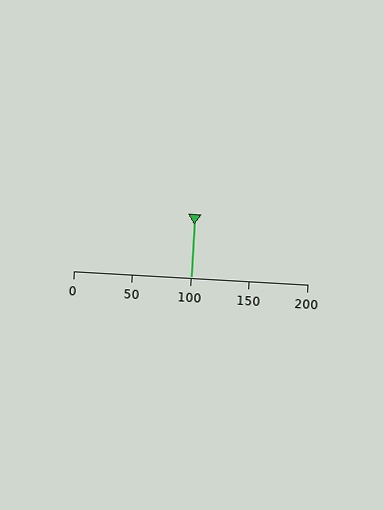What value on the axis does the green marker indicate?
The marker indicates approximately 100.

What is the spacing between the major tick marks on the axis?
The major ticks are spaced 50 apart.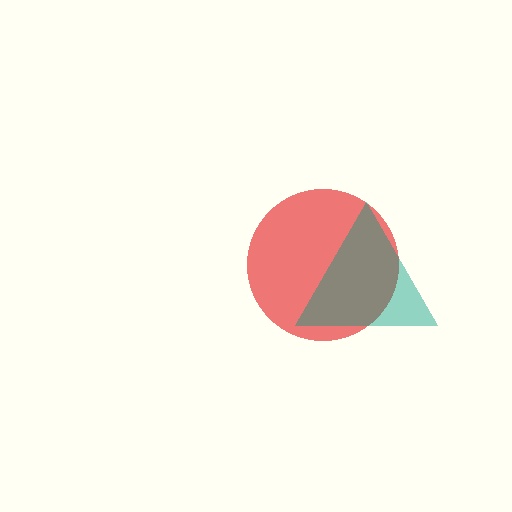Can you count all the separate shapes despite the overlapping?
Yes, there are 2 separate shapes.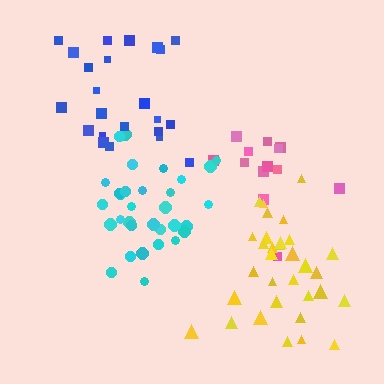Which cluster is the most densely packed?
Cyan.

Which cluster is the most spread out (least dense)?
Blue.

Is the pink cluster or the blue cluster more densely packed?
Pink.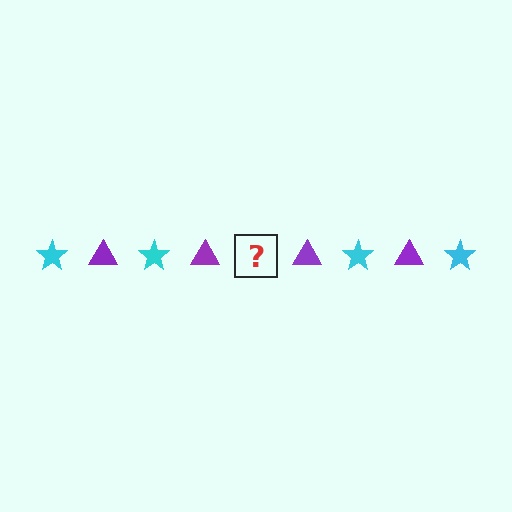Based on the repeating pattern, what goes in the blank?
The blank should be a cyan star.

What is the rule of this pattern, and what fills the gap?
The rule is that the pattern alternates between cyan star and purple triangle. The gap should be filled with a cyan star.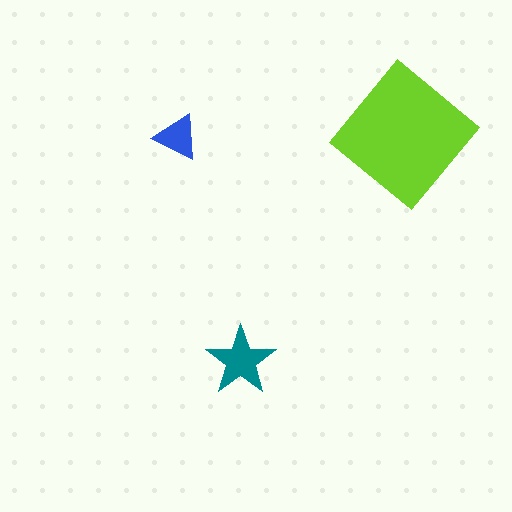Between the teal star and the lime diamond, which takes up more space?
The lime diamond.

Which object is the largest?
The lime diamond.